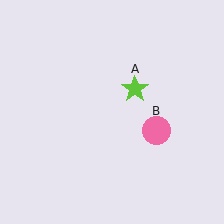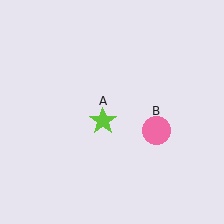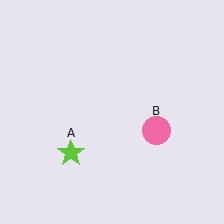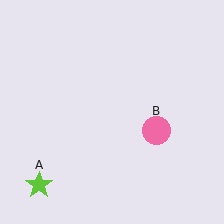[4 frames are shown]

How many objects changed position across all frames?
1 object changed position: lime star (object A).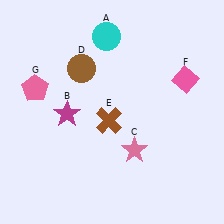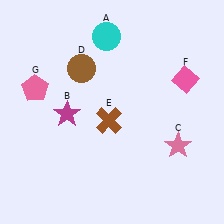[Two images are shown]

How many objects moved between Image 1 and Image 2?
1 object moved between the two images.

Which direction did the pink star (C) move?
The pink star (C) moved right.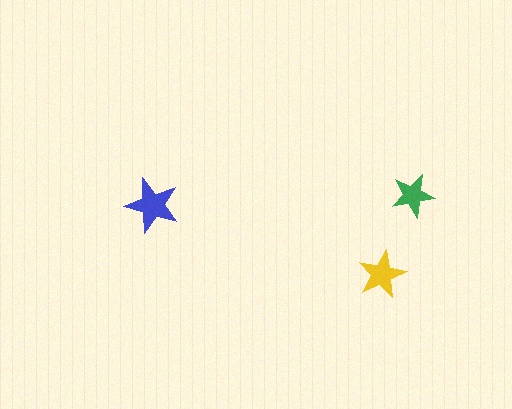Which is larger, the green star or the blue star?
The blue one.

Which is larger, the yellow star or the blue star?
The blue one.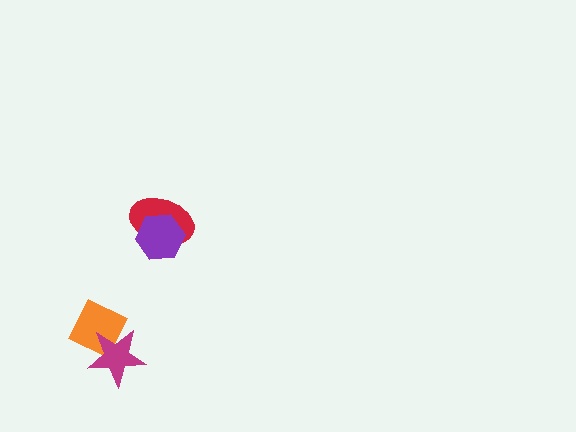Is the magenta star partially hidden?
No, no other shape covers it.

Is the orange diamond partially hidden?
Yes, it is partially covered by another shape.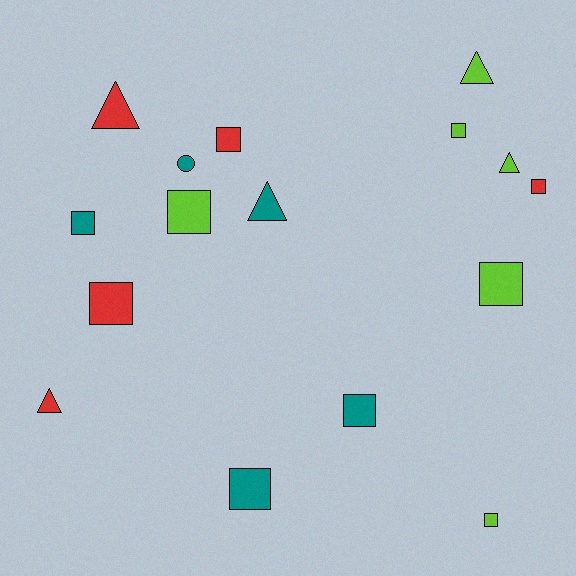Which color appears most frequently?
Lime, with 6 objects.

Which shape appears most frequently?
Square, with 10 objects.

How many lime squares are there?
There are 4 lime squares.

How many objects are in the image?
There are 16 objects.